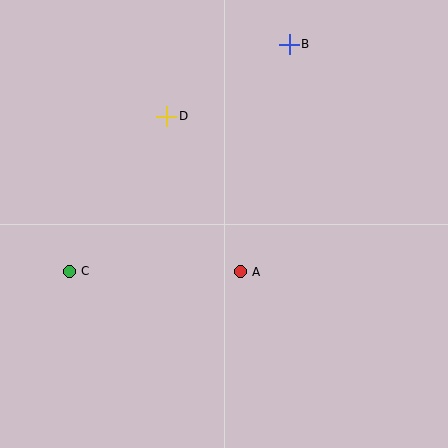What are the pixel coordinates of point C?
Point C is at (69, 271).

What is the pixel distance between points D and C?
The distance between D and C is 184 pixels.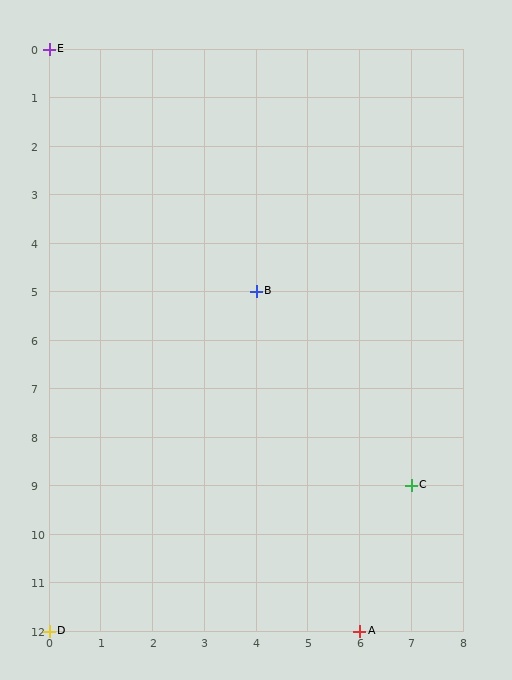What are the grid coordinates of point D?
Point D is at grid coordinates (0, 12).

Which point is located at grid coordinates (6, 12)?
Point A is at (6, 12).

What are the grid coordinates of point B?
Point B is at grid coordinates (4, 5).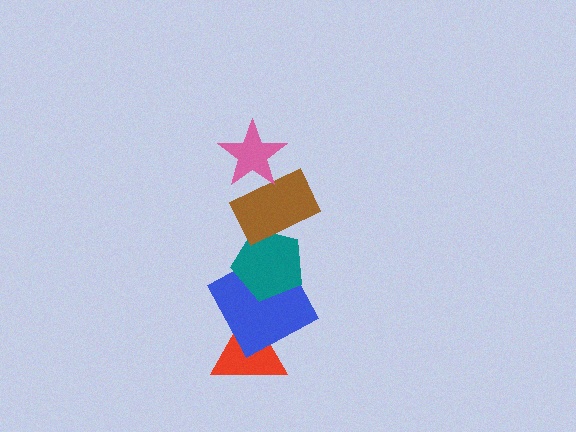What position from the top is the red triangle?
The red triangle is 5th from the top.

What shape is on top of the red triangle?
The blue square is on top of the red triangle.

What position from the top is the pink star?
The pink star is 1st from the top.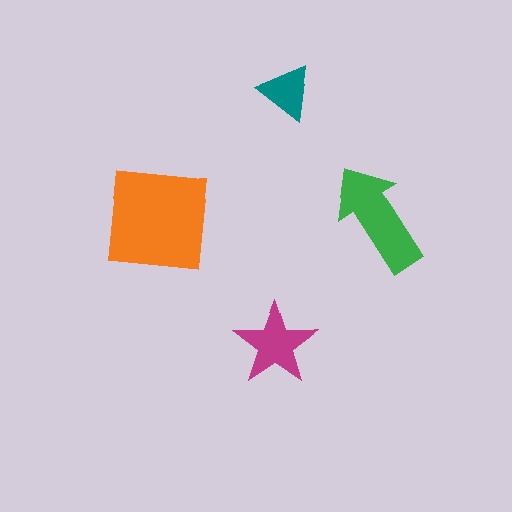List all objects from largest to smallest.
The orange square, the green arrow, the magenta star, the teal triangle.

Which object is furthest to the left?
The orange square is leftmost.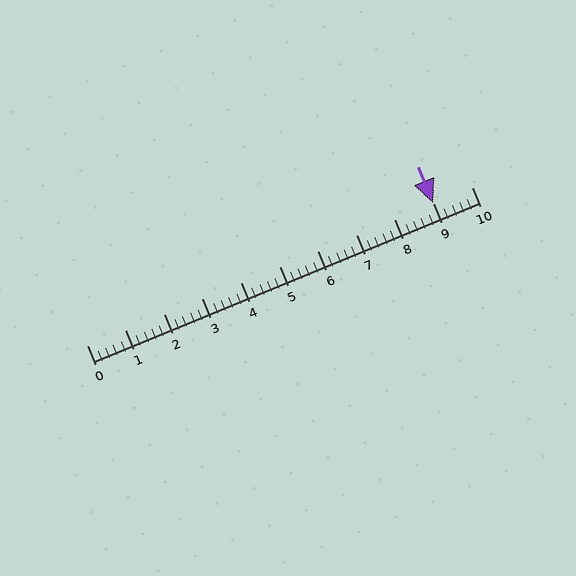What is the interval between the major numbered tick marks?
The major tick marks are spaced 1 units apart.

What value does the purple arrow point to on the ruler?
The purple arrow points to approximately 9.0.